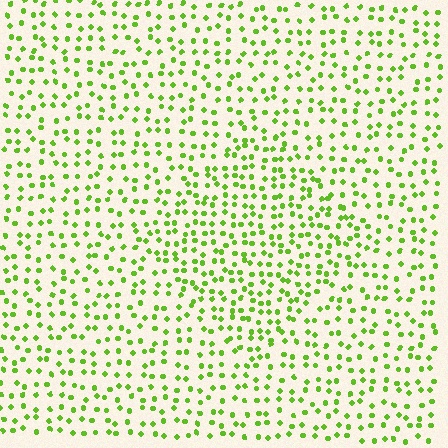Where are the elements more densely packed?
The elements are more densely packed inside the diamond boundary.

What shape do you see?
I see a diamond.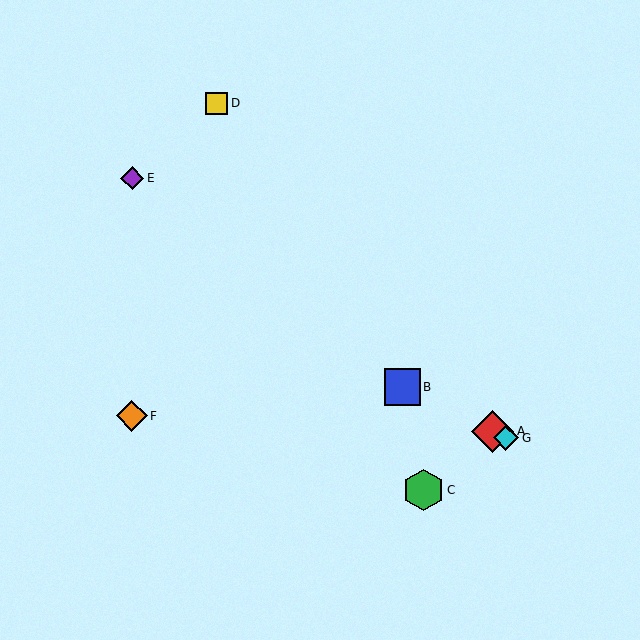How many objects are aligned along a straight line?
3 objects (A, B, G) are aligned along a straight line.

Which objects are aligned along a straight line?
Objects A, B, G are aligned along a straight line.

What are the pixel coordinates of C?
Object C is at (423, 490).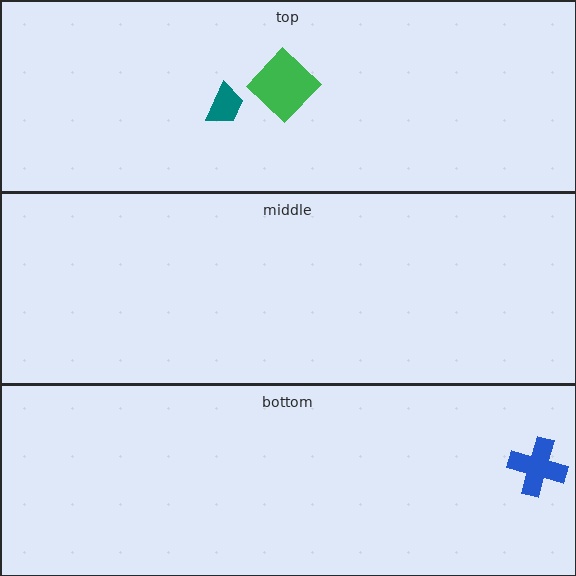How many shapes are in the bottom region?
1.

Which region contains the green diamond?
The top region.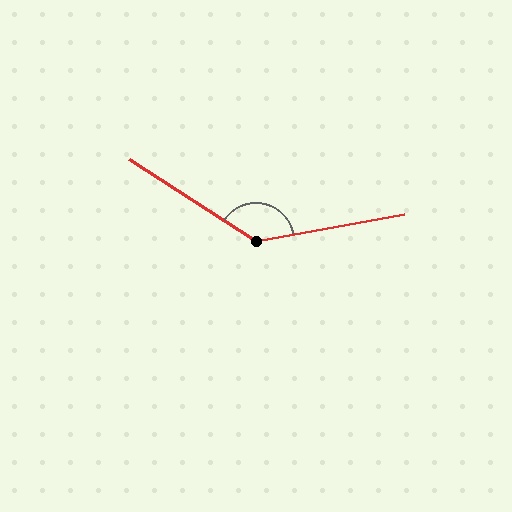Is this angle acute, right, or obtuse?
It is obtuse.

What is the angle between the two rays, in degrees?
Approximately 137 degrees.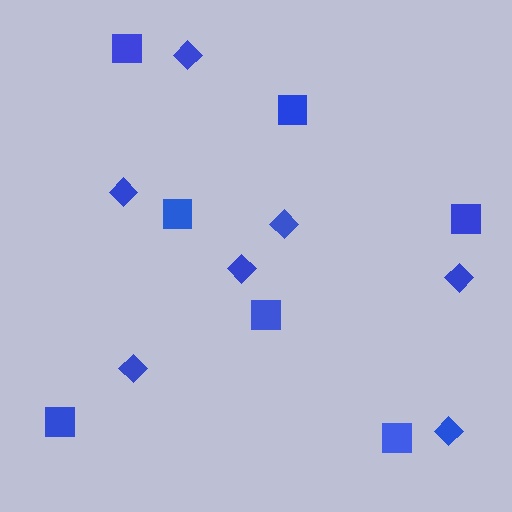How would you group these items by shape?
There are 2 groups: one group of squares (7) and one group of diamonds (7).